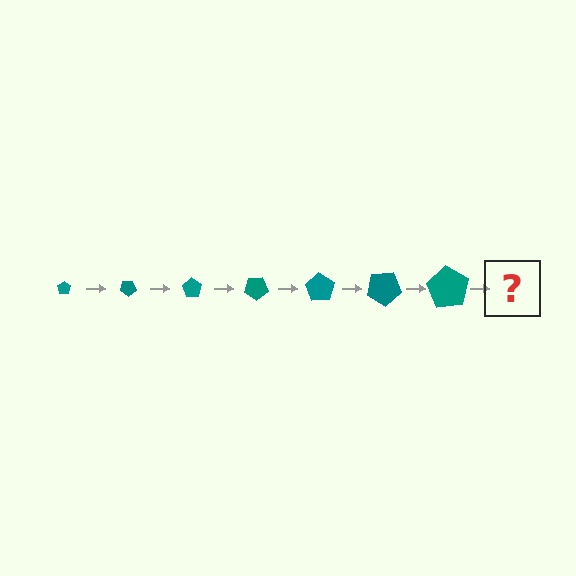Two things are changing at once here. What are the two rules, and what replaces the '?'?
The two rules are that the pentagon grows larger each step and it rotates 35 degrees each step. The '?' should be a pentagon, larger than the previous one and rotated 245 degrees from the start.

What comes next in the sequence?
The next element should be a pentagon, larger than the previous one and rotated 245 degrees from the start.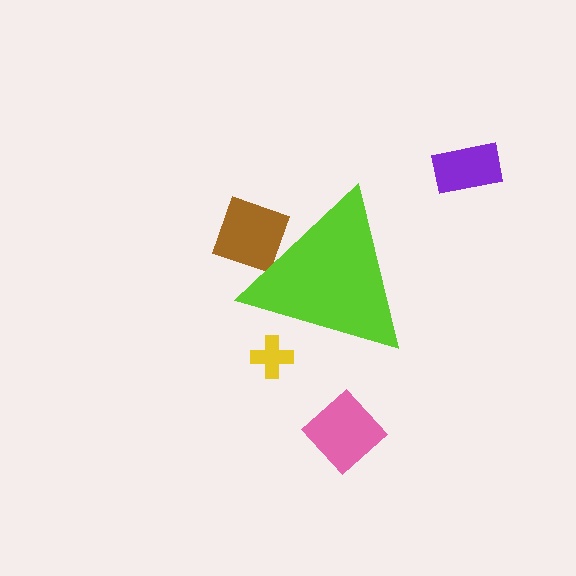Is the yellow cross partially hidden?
Yes, the yellow cross is partially hidden behind the lime triangle.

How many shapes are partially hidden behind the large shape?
2 shapes are partially hidden.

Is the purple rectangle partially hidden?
No, the purple rectangle is fully visible.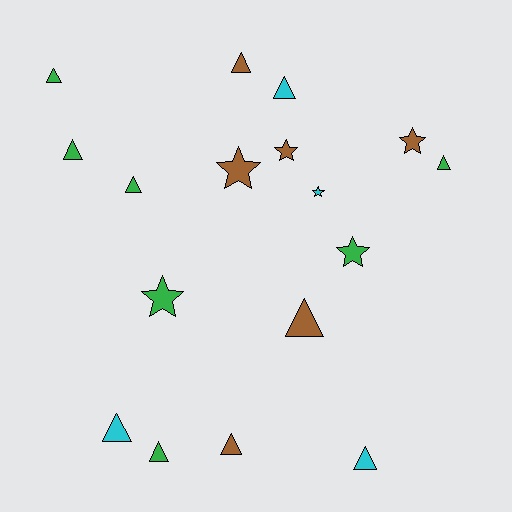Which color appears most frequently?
Green, with 7 objects.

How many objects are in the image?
There are 17 objects.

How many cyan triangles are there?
There are 3 cyan triangles.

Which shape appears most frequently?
Triangle, with 11 objects.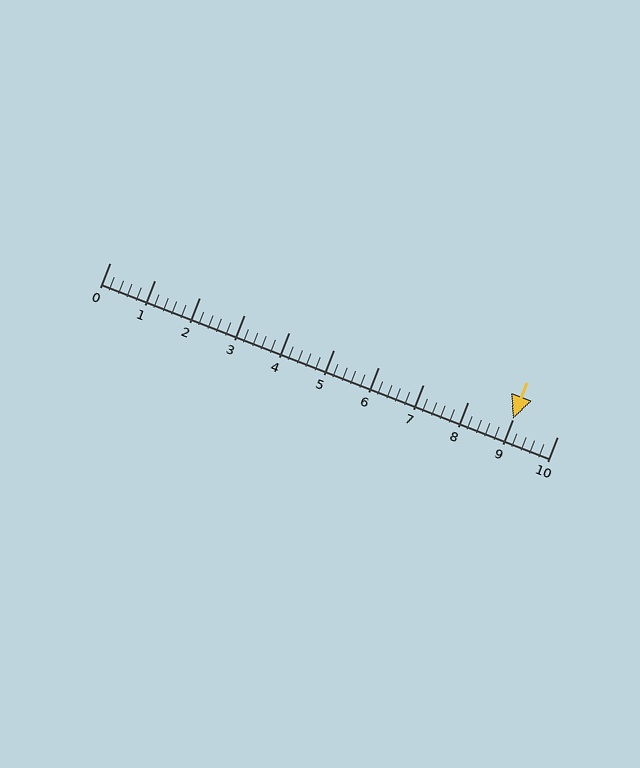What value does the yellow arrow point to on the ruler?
The yellow arrow points to approximately 9.0.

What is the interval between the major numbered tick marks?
The major tick marks are spaced 1 units apart.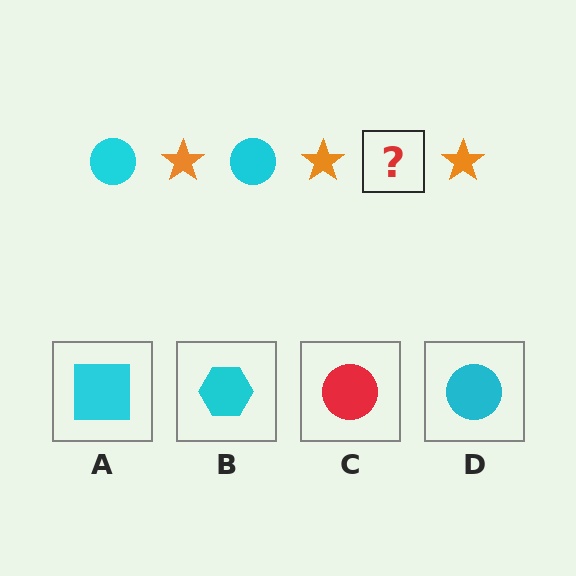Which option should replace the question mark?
Option D.